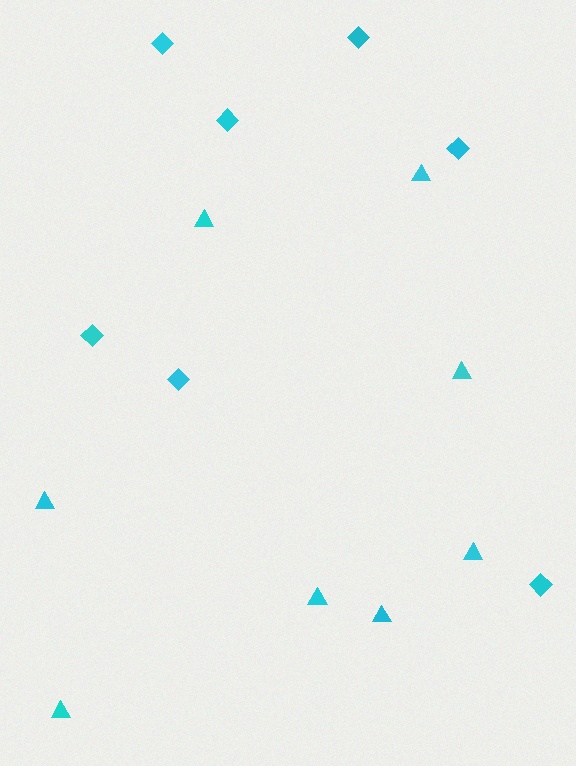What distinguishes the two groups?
There are 2 groups: one group of triangles (8) and one group of diamonds (7).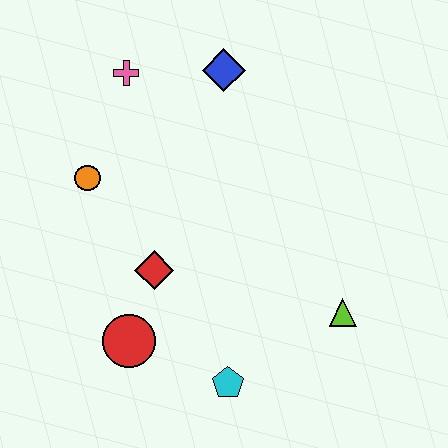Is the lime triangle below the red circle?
No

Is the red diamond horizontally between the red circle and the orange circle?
No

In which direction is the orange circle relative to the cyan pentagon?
The orange circle is above the cyan pentagon.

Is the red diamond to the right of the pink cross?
Yes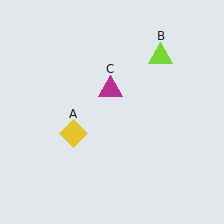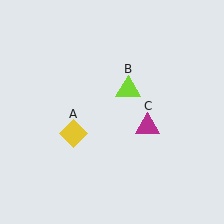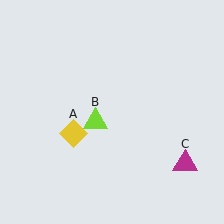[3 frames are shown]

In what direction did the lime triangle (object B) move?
The lime triangle (object B) moved down and to the left.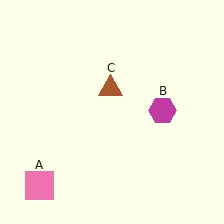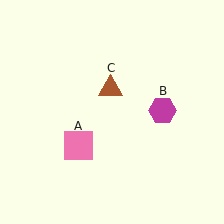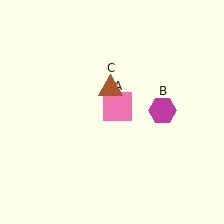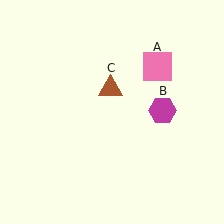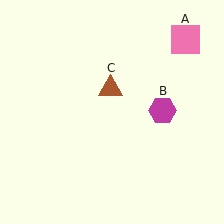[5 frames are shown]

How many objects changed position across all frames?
1 object changed position: pink square (object A).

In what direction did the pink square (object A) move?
The pink square (object A) moved up and to the right.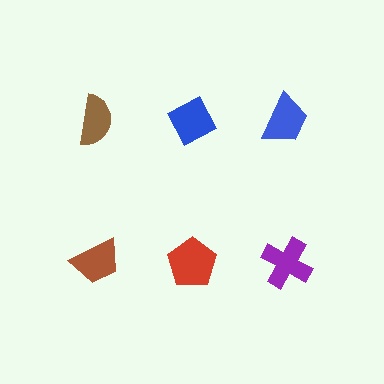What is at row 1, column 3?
A blue trapezoid.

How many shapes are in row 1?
3 shapes.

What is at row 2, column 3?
A purple cross.